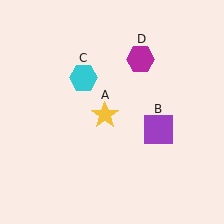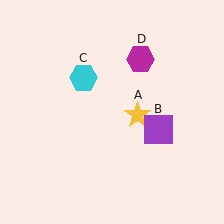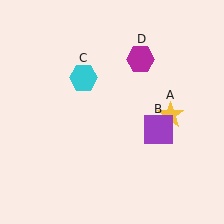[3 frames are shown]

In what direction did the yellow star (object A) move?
The yellow star (object A) moved right.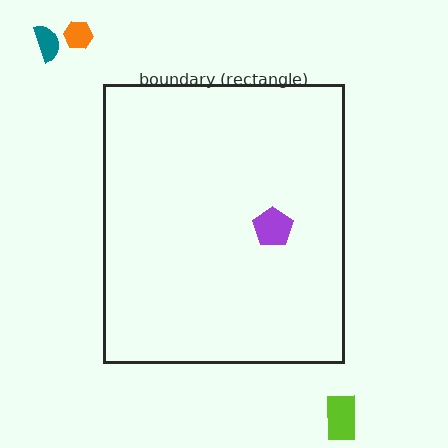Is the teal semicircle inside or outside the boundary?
Outside.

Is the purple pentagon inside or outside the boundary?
Inside.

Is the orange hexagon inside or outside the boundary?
Outside.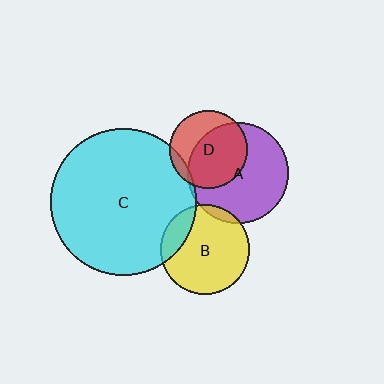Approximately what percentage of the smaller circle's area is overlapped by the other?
Approximately 60%.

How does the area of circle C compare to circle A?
Approximately 2.1 times.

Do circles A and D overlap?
Yes.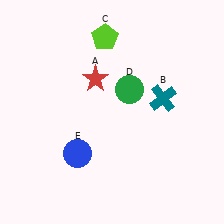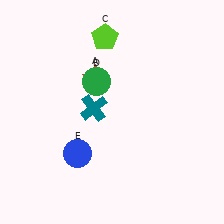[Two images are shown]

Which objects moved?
The objects that moved are: the teal cross (B), the green circle (D).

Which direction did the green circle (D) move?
The green circle (D) moved left.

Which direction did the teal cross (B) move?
The teal cross (B) moved left.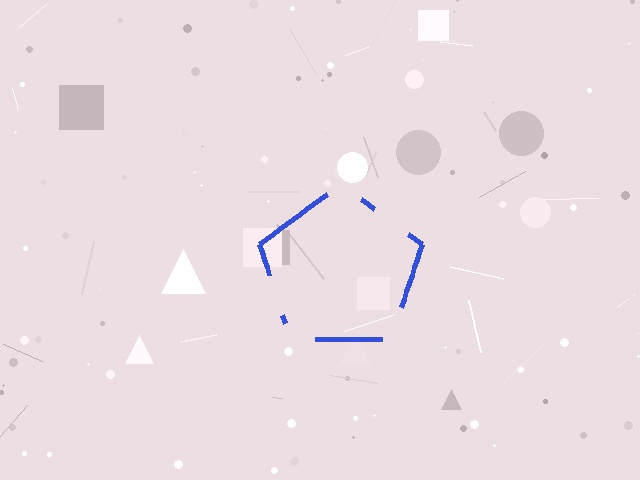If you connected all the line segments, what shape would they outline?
They would outline a pentagon.